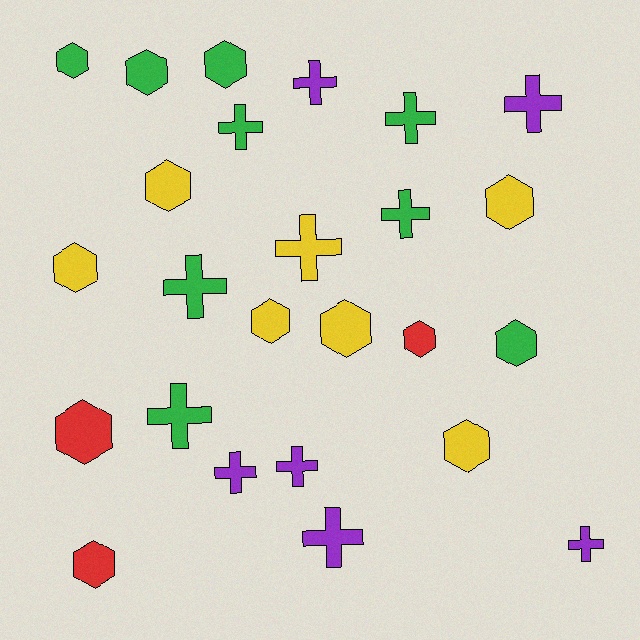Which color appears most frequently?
Green, with 9 objects.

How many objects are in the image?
There are 25 objects.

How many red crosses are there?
There are no red crosses.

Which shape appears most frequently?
Hexagon, with 13 objects.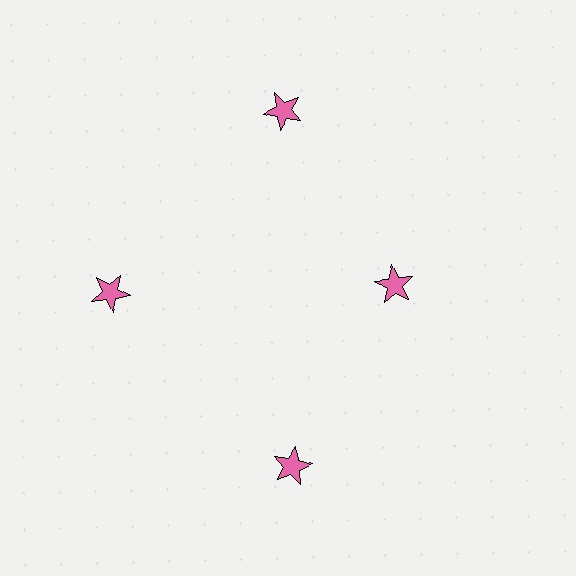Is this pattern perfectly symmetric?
No. The 4 pink stars are arranged in a ring, but one element near the 3 o'clock position is pulled inward toward the center, breaking the 4-fold rotational symmetry.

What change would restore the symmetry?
The symmetry would be restored by moving it outward, back onto the ring so that all 4 stars sit at equal angles and equal distance from the center.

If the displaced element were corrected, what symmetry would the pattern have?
It would have 4-fold rotational symmetry — the pattern would map onto itself every 90 degrees.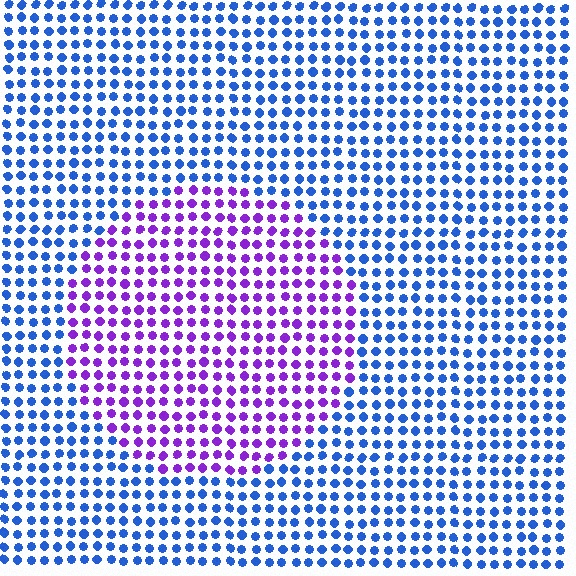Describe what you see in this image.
The image is filled with small blue elements in a uniform arrangement. A circle-shaped region is visible where the elements are tinted to a slightly different hue, forming a subtle color boundary.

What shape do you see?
I see a circle.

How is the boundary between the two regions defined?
The boundary is defined purely by a slight shift in hue (about 56 degrees). Spacing, size, and orientation are identical on both sides.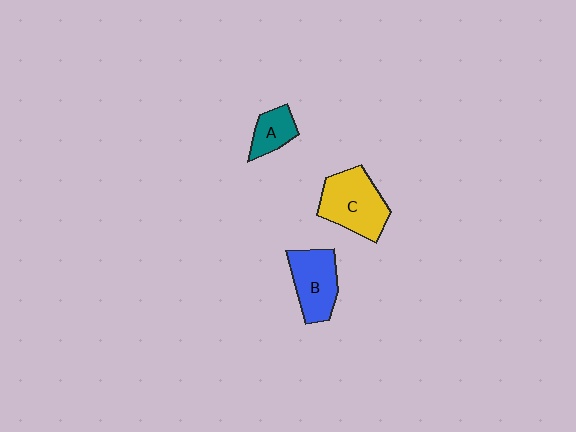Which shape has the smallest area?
Shape A (teal).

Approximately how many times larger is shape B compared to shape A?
Approximately 1.8 times.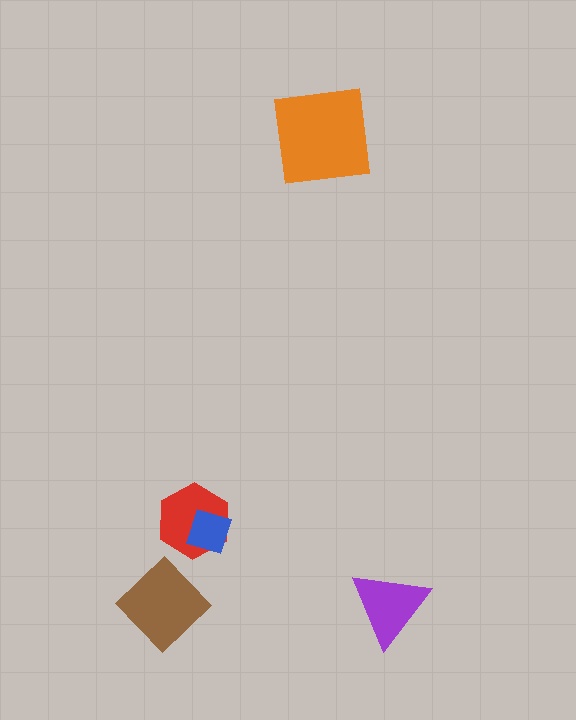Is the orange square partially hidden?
No, no other shape covers it.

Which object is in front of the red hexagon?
The blue diamond is in front of the red hexagon.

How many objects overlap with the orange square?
0 objects overlap with the orange square.